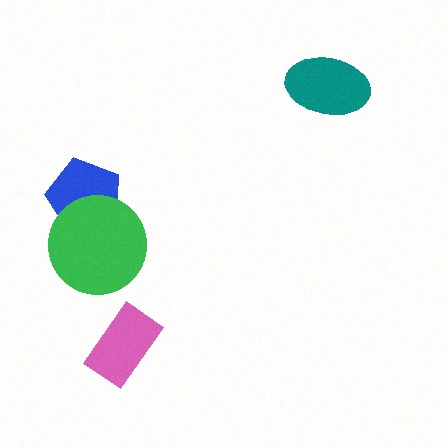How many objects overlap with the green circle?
1 object overlaps with the green circle.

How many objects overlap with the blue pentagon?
1 object overlaps with the blue pentagon.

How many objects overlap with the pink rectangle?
0 objects overlap with the pink rectangle.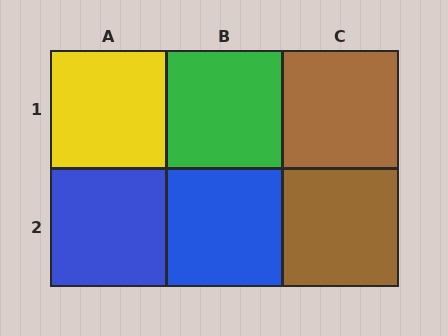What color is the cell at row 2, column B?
Blue.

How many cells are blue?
2 cells are blue.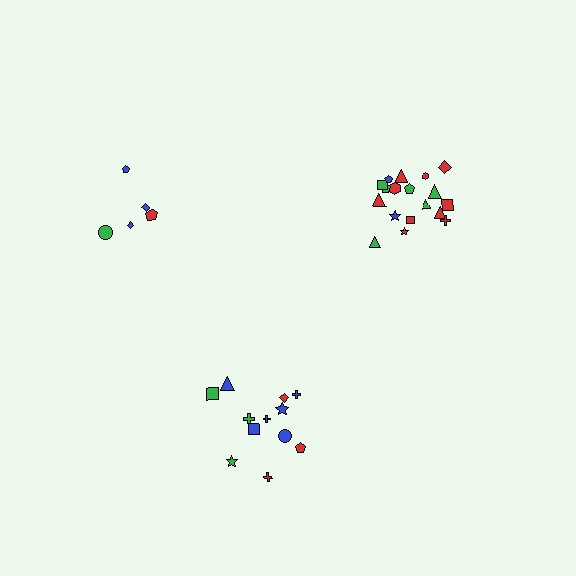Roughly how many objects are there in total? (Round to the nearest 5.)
Roughly 35 objects in total.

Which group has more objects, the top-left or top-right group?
The top-right group.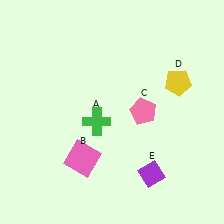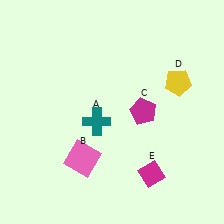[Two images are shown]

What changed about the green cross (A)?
In Image 1, A is green. In Image 2, it changed to teal.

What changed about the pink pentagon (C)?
In Image 1, C is pink. In Image 2, it changed to magenta.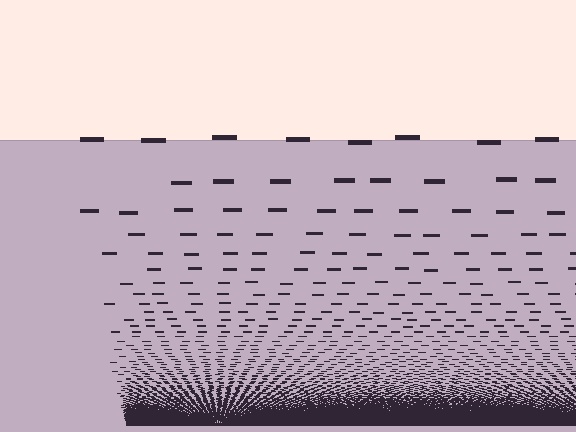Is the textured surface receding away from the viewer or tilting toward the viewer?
The surface appears to tilt toward the viewer. Texture elements get larger and sparser toward the top.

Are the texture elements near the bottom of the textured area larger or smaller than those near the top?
Smaller. The gradient is inverted — elements near the bottom are smaller and denser.